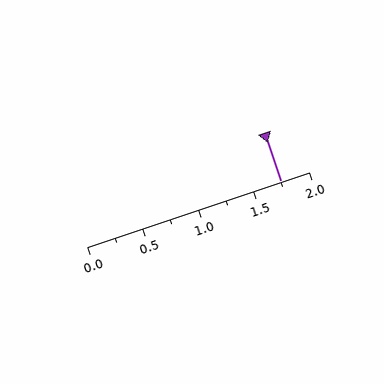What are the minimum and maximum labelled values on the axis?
The axis runs from 0.0 to 2.0.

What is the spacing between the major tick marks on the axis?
The major ticks are spaced 0.5 apart.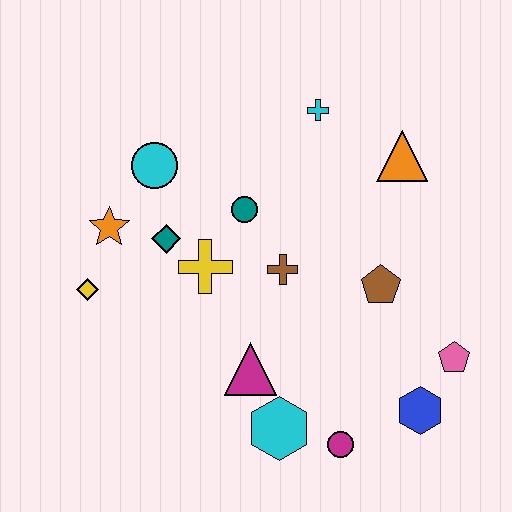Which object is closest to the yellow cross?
The teal diamond is closest to the yellow cross.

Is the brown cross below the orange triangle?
Yes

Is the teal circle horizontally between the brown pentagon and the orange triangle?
No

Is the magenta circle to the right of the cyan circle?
Yes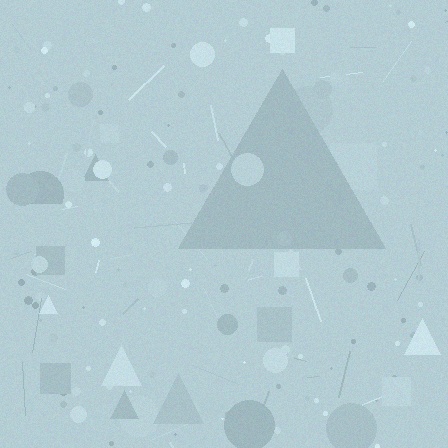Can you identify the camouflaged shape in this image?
The camouflaged shape is a triangle.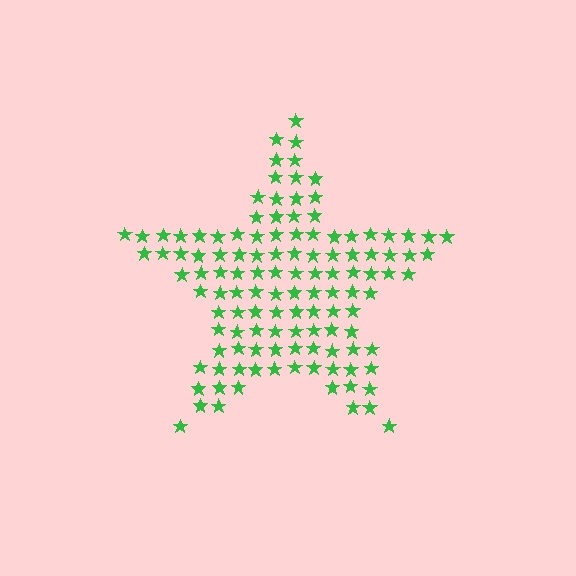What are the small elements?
The small elements are stars.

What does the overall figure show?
The overall figure shows a star.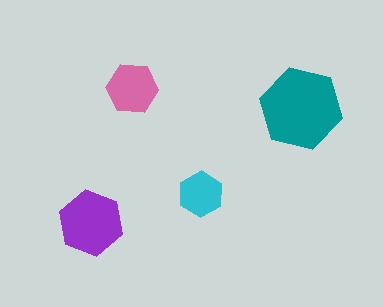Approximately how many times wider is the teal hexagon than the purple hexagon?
About 1.5 times wider.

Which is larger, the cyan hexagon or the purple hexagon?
The purple one.